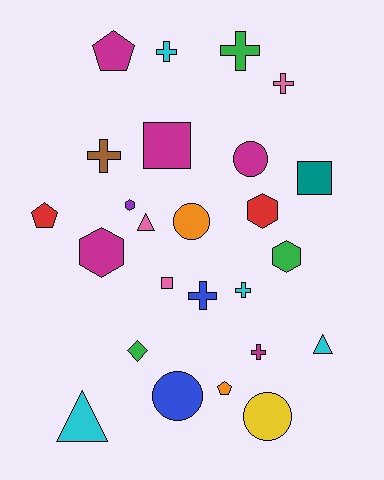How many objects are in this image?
There are 25 objects.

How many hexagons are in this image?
There are 4 hexagons.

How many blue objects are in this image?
There are 2 blue objects.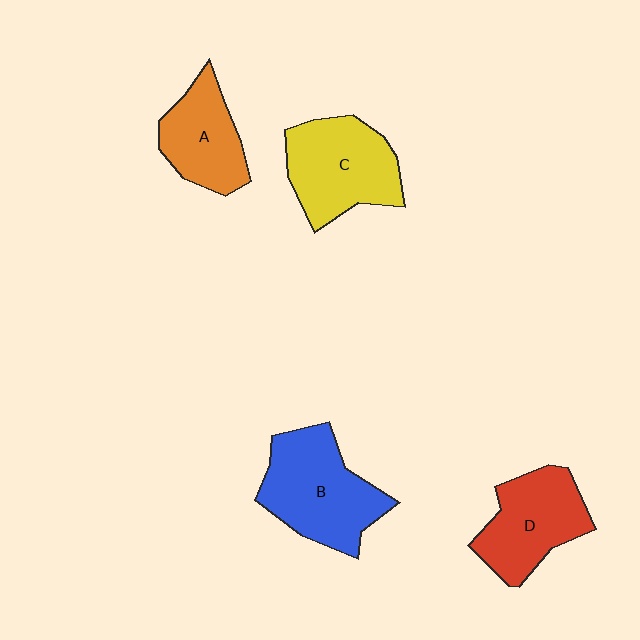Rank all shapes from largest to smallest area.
From largest to smallest: B (blue), C (yellow), D (red), A (orange).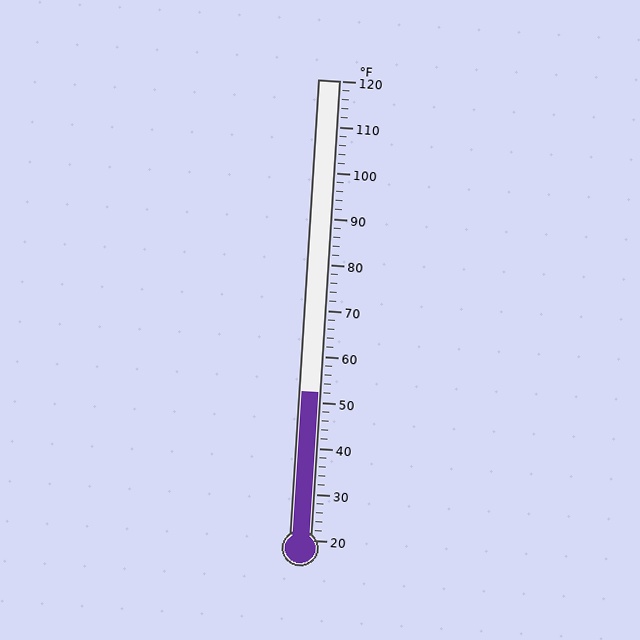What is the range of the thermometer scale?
The thermometer scale ranges from 20°F to 120°F.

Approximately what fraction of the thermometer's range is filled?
The thermometer is filled to approximately 30% of its range.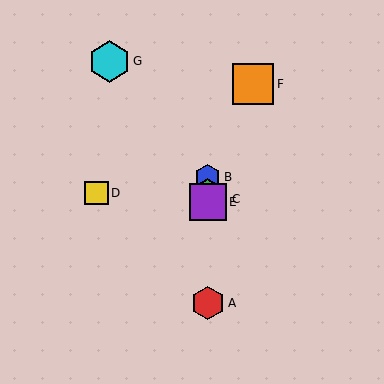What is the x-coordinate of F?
Object F is at x≈253.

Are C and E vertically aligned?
Yes, both are at x≈208.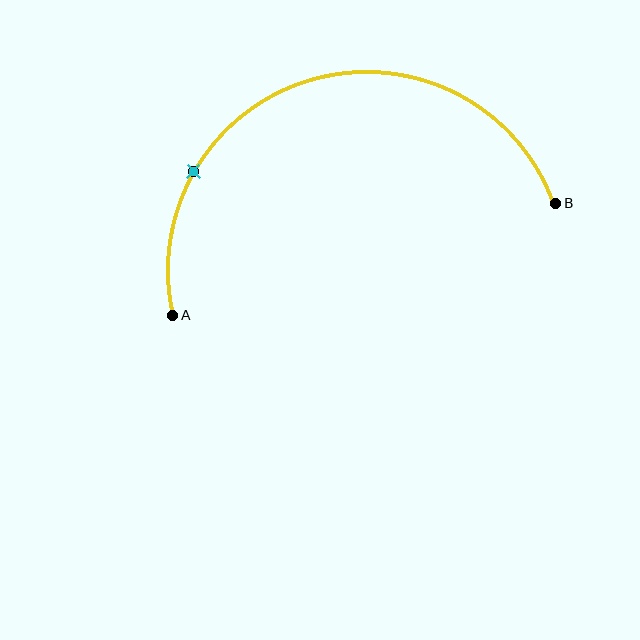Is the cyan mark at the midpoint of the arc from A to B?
No. The cyan mark lies on the arc but is closer to endpoint A. The arc midpoint would be at the point on the curve equidistant along the arc from both A and B.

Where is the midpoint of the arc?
The arc midpoint is the point on the curve farthest from the straight line joining A and B. It sits above that line.